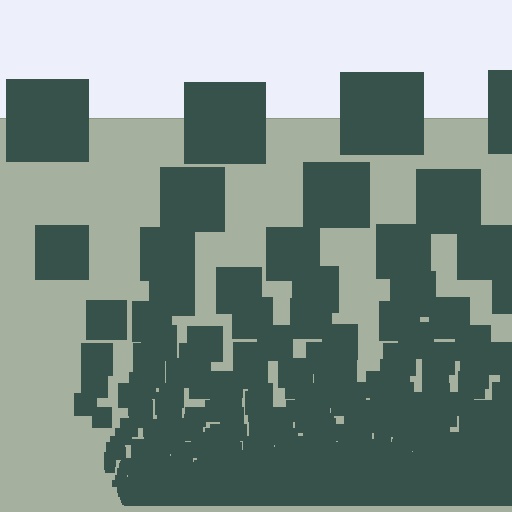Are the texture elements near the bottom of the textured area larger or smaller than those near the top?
Smaller. The gradient is inverted — elements near the bottom are smaller and denser.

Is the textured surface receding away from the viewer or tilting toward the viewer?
The surface appears to tilt toward the viewer. Texture elements get larger and sparser toward the top.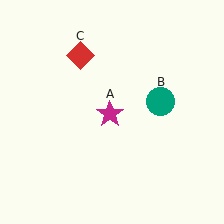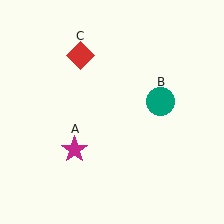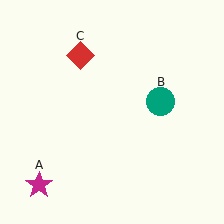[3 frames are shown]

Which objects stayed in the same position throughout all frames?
Teal circle (object B) and red diamond (object C) remained stationary.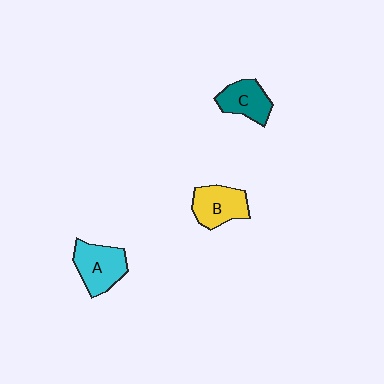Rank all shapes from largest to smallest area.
From largest to smallest: A (cyan), B (yellow), C (teal).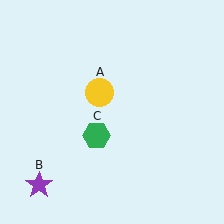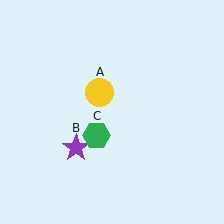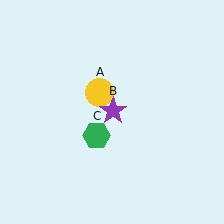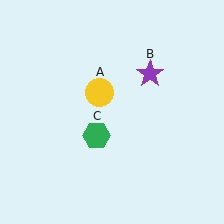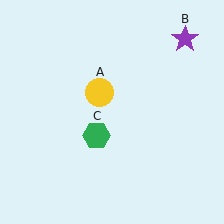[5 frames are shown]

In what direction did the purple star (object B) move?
The purple star (object B) moved up and to the right.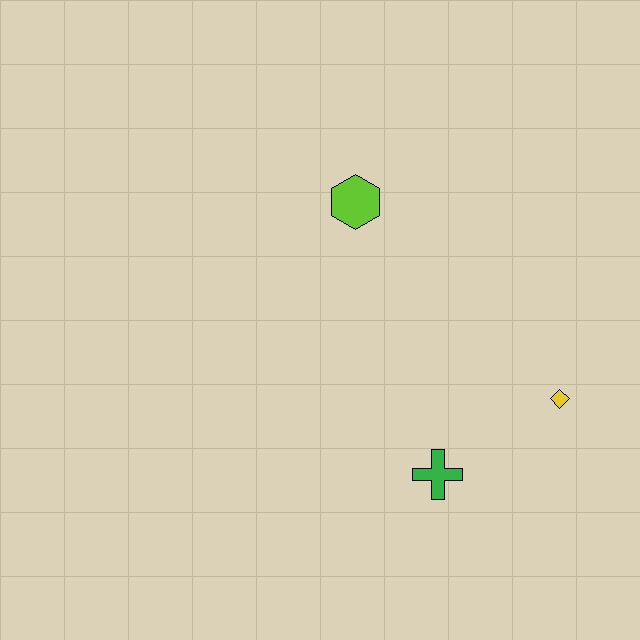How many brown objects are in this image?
There are no brown objects.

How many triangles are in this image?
There are no triangles.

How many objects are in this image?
There are 3 objects.